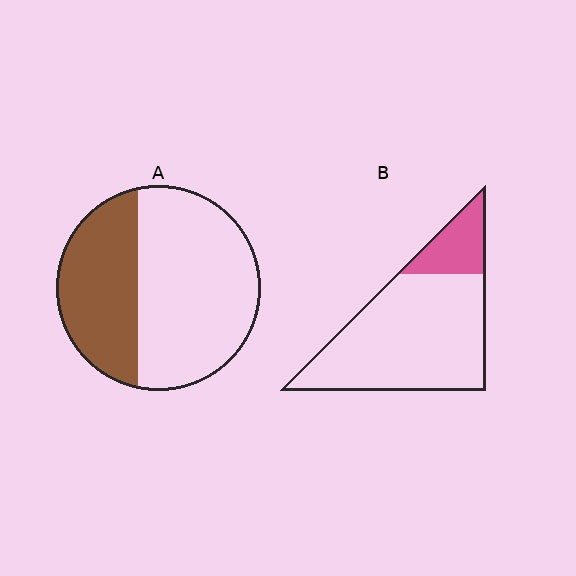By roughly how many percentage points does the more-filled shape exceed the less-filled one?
By roughly 20 percentage points (A over B).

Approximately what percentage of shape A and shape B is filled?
A is approximately 35% and B is approximately 20%.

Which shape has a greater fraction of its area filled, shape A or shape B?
Shape A.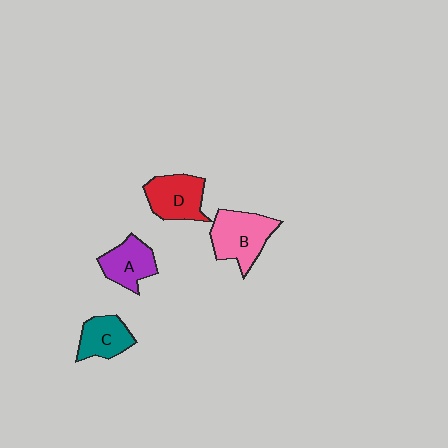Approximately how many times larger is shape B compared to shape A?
Approximately 1.4 times.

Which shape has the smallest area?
Shape C (teal).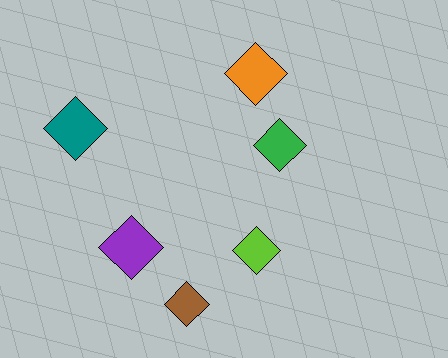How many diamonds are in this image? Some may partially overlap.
There are 6 diamonds.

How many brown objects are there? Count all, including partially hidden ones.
There is 1 brown object.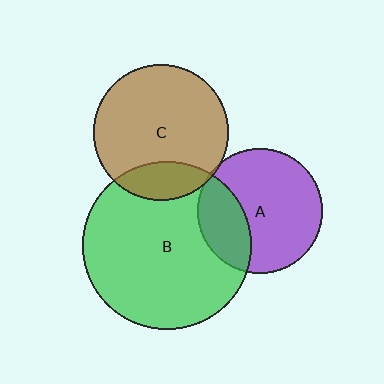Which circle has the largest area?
Circle B (green).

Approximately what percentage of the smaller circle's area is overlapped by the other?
Approximately 30%.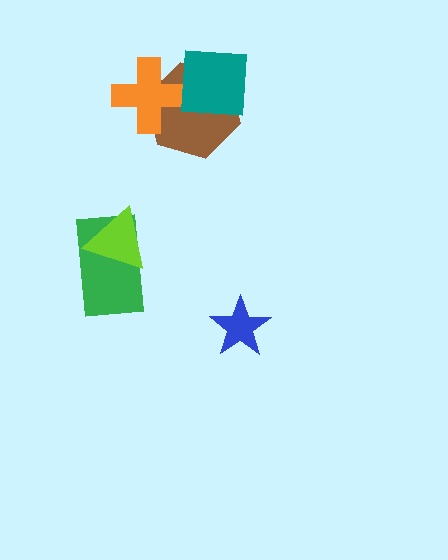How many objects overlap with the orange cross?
2 objects overlap with the orange cross.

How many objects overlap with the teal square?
2 objects overlap with the teal square.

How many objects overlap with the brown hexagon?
2 objects overlap with the brown hexagon.